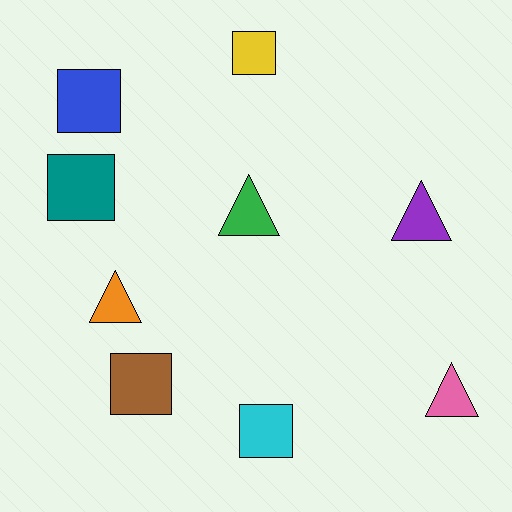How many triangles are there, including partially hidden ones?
There are 4 triangles.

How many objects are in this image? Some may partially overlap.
There are 9 objects.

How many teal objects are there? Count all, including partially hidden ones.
There is 1 teal object.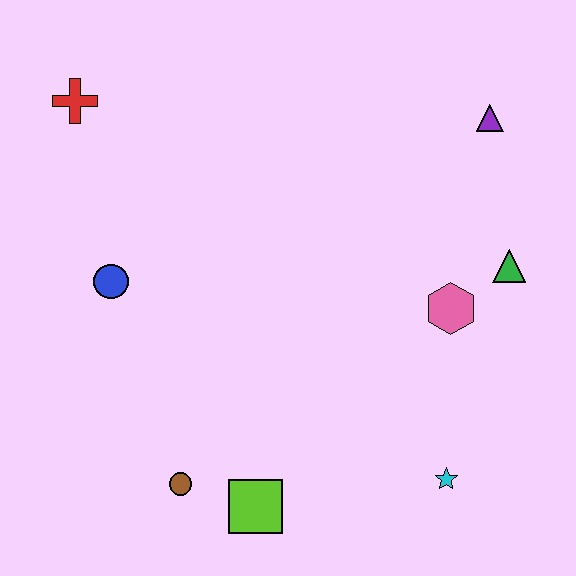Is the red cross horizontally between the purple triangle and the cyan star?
No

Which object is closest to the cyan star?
The pink hexagon is closest to the cyan star.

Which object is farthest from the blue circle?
The purple triangle is farthest from the blue circle.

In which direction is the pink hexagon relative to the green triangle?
The pink hexagon is to the left of the green triangle.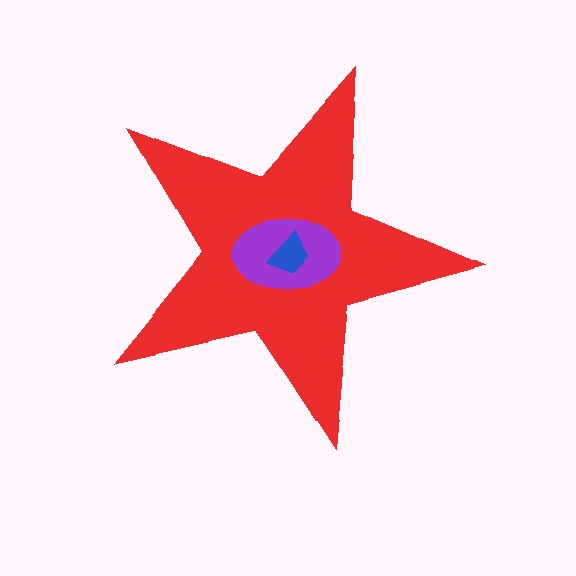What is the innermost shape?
The blue trapezoid.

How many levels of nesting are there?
3.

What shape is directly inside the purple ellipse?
The blue trapezoid.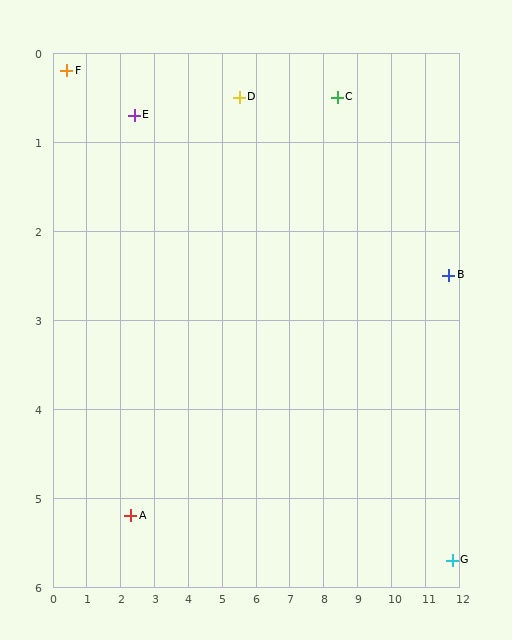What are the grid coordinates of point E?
Point E is at approximately (2.4, 0.7).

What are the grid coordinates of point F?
Point F is at approximately (0.4, 0.2).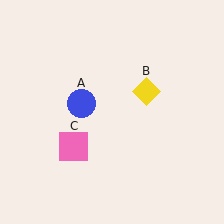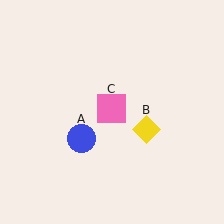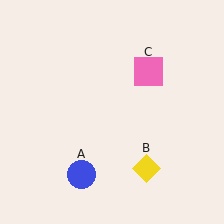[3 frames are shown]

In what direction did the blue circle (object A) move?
The blue circle (object A) moved down.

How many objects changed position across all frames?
3 objects changed position: blue circle (object A), yellow diamond (object B), pink square (object C).